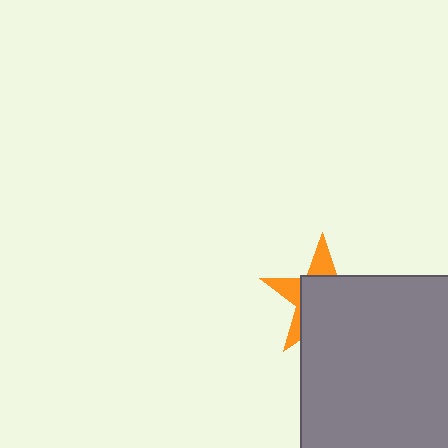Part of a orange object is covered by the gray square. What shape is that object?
It is a star.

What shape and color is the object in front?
The object in front is a gray square.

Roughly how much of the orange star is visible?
A small part of it is visible (roughly 32%).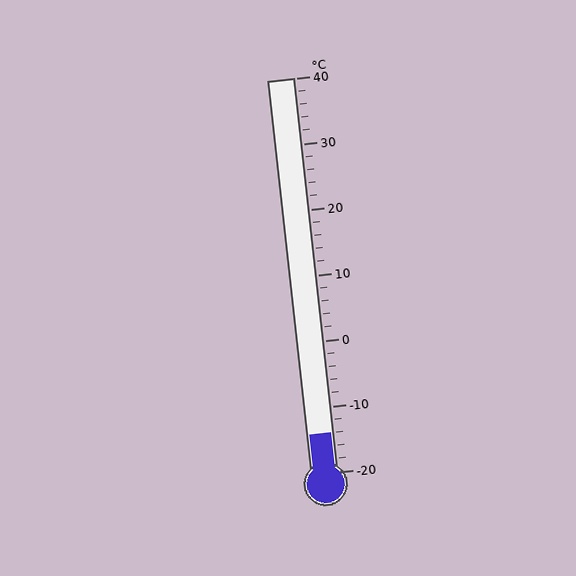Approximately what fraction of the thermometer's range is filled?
The thermometer is filled to approximately 10% of its range.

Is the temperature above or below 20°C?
The temperature is below 20°C.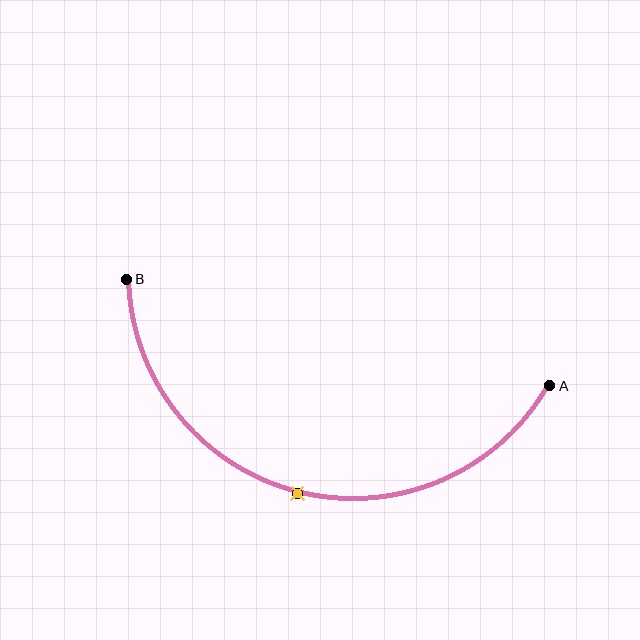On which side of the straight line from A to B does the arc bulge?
The arc bulges below the straight line connecting A and B.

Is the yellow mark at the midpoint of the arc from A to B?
Yes. The yellow mark lies on the arc at equal arc-length from both A and B — it is the arc midpoint.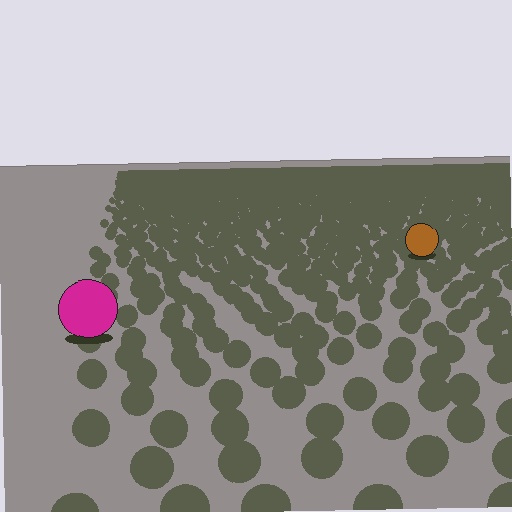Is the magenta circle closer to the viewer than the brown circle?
Yes. The magenta circle is closer — you can tell from the texture gradient: the ground texture is coarser near it.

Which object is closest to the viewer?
The magenta circle is closest. The texture marks near it are larger and more spread out.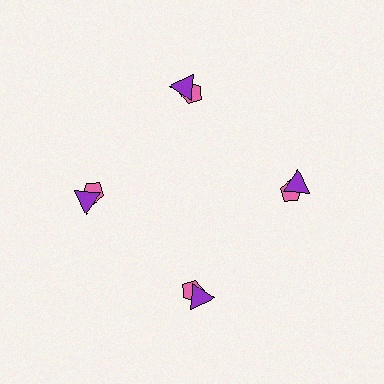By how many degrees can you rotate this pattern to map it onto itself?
The pattern maps onto itself every 90 degrees of rotation.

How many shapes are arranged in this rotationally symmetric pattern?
There are 8 shapes, arranged in 4 groups of 2.